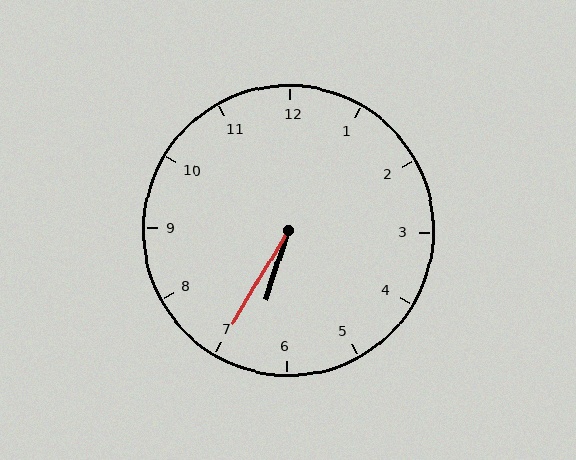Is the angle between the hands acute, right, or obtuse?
It is acute.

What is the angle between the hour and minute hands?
Approximately 12 degrees.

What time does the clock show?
6:35.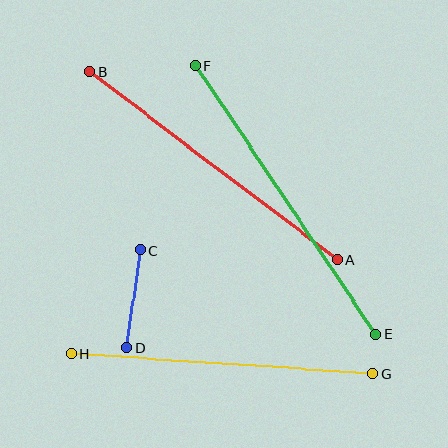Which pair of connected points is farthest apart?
Points E and F are farthest apart.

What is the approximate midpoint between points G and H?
The midpoint is at approximately (222, 364) pixels.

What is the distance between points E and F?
The distance is approximately 324 pixels.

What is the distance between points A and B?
The distance is approximately 310 pixels.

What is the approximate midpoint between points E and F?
The midpoint is at approximately (286, 200) pixels.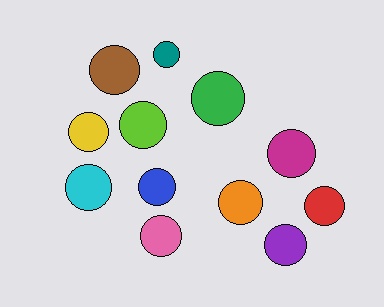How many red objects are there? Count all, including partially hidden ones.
There is 1 red object.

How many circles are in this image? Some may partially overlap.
There are 12 circles.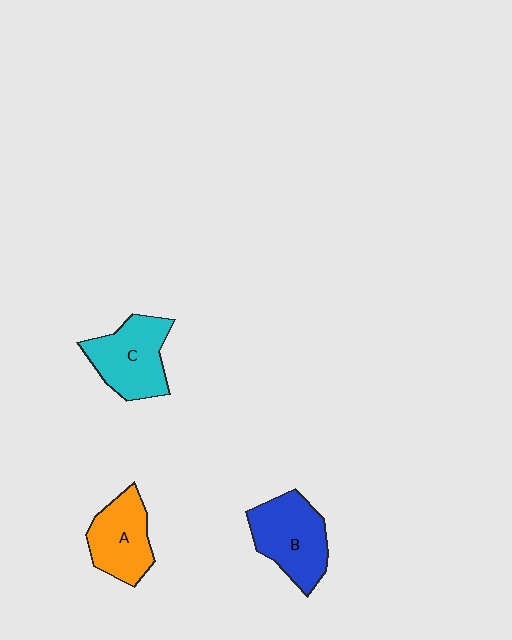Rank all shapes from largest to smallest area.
From largest to smallest: B (blue), C (cyan), A (orange).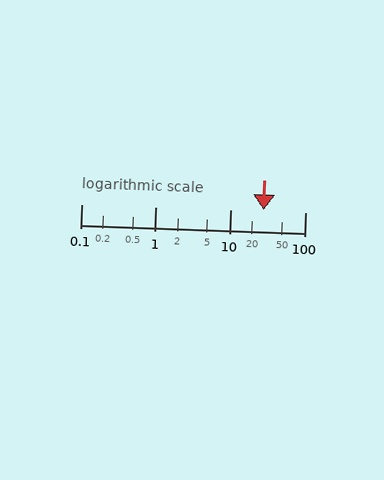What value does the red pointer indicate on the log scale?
The pointer indicates approximately 28.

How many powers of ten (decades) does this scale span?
The scale spans 3 decades, from 0.1 to 100.